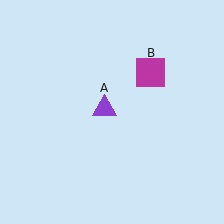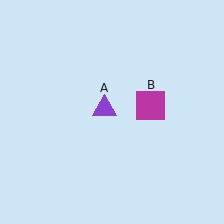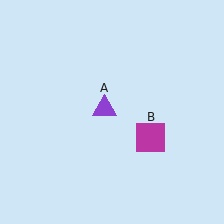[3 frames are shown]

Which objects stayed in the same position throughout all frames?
Purple triangle (object A) remained stationary.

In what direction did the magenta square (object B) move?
The magenta square (object B) moved down.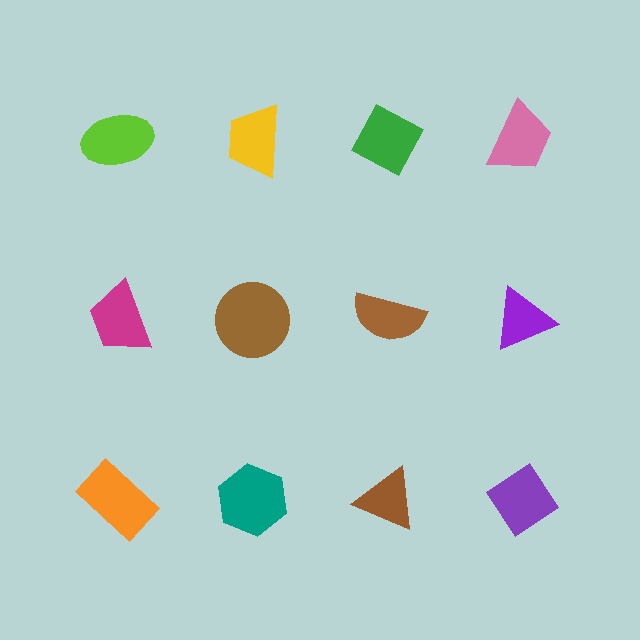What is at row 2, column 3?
A brown semicircle.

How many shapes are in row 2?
4 shapes.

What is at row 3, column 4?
A purple diamond.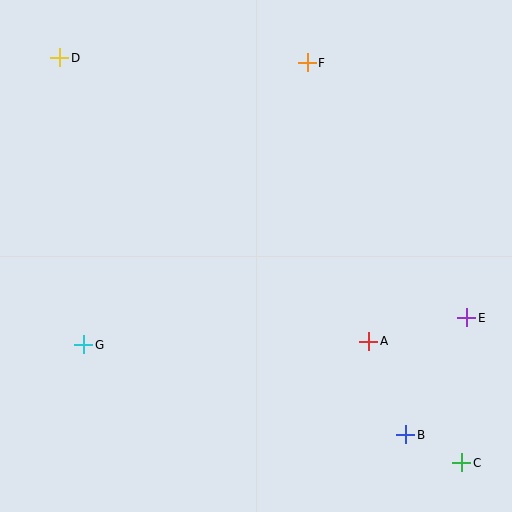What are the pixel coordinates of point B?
Point B is at (406, 435).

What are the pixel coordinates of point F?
Point F is at (307, 63).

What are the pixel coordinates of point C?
Point C is at (462, 463).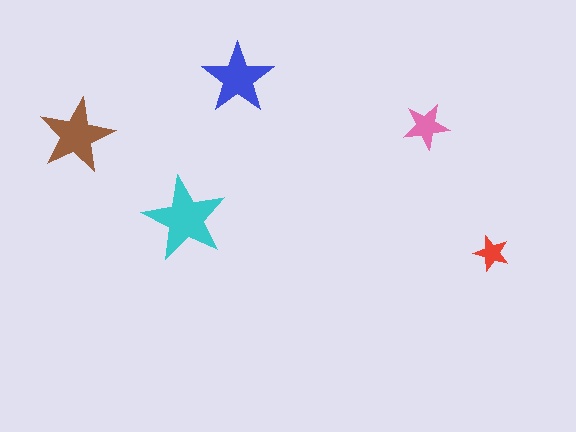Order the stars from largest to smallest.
the cyan one, the brown one, the blue one, the pink one, the red one.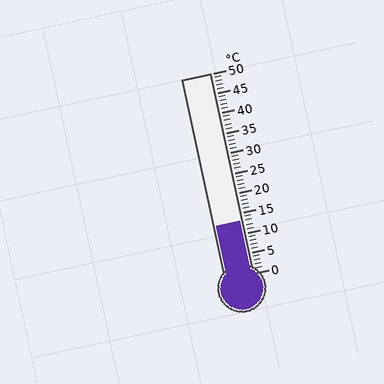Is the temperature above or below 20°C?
The temperature is below 20°C.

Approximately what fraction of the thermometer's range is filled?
The thermometer is filled to approximately 25% of its range.